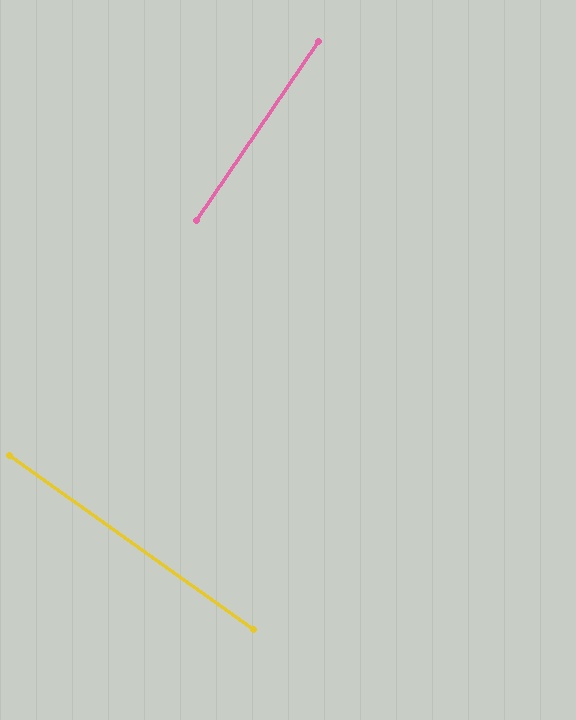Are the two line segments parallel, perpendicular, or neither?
Perpendicular — they meet at approximately 89°.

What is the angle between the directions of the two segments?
Approximately 89 degrees.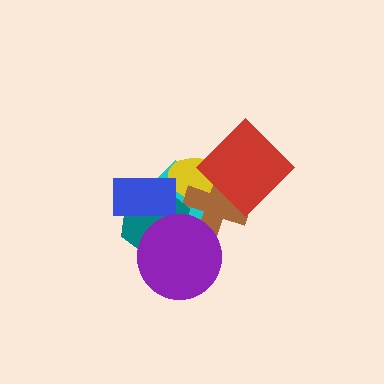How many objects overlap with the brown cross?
4 objects overlap with the brown cross.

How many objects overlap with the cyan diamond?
6 objects overlap with the cyan diamond.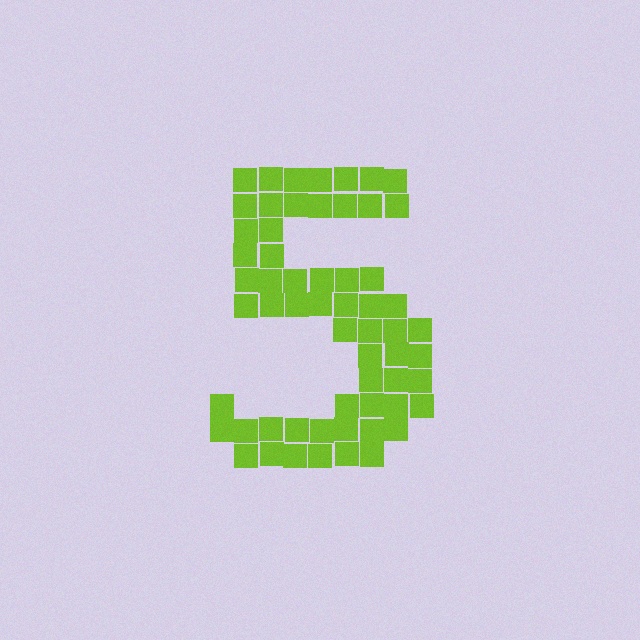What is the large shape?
The large shape is the digit 5.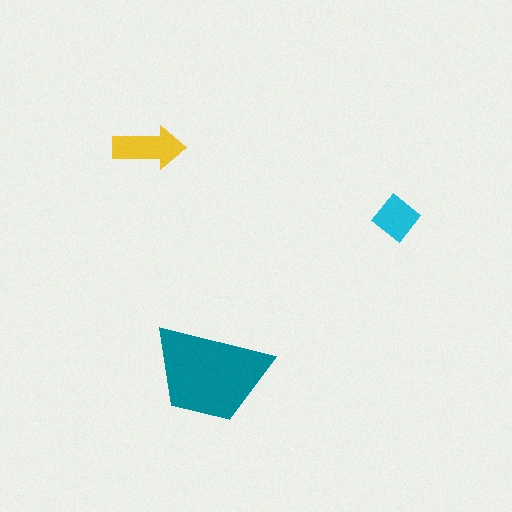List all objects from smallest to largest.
The cyan diamond, the yellow arrow, the teal trapezoid.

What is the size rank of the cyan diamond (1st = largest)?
3rd.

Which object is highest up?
The yellow arrow is topmost.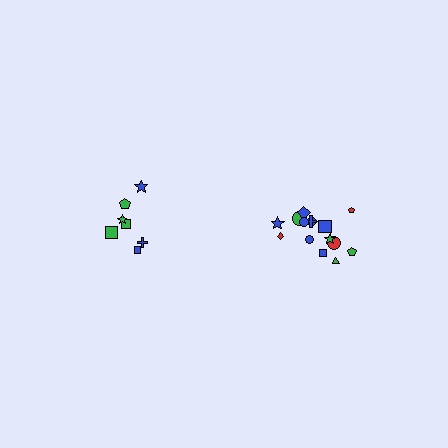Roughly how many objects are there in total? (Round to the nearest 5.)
Roughly 20 objects in total.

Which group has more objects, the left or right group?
The right group.